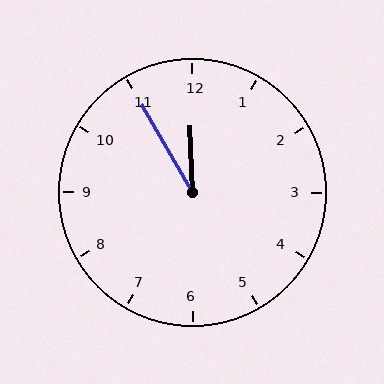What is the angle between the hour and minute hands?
Approximately 28 degrees.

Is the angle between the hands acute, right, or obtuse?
It is acute.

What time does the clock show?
11:55.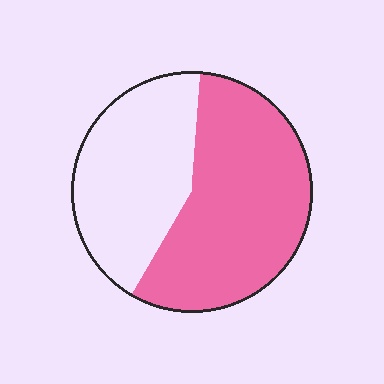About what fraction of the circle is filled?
About three fifths (3/5).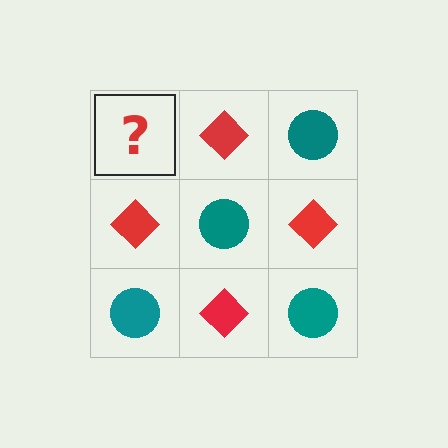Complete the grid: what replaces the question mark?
The question mark should be replaced with a teal circle.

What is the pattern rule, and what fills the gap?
The rule is that it alternates teal circle and red diamond in a checkerboard pattern. The gap should be filled with a teal circle.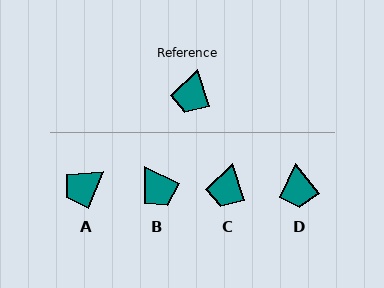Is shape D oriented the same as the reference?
No, it is off by about 21 degrees.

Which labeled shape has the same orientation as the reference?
C.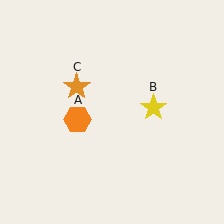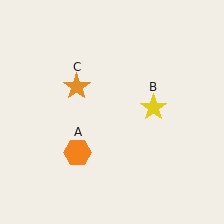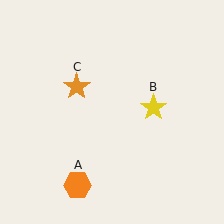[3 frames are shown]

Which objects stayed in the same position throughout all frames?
Yellow star (object B) and orange star (object C) remained stationary.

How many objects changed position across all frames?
1 object changed position: orange hexagon (object A).